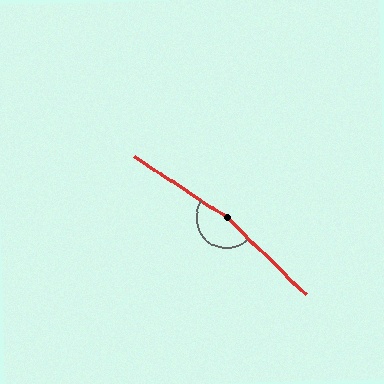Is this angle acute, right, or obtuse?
It is obtuse.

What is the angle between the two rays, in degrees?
Approximately 169 degrees.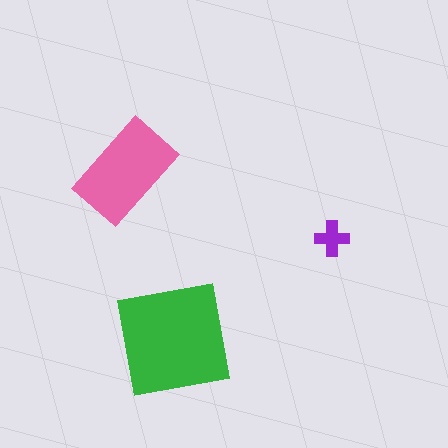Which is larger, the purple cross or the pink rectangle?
The pink rectangle.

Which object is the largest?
The green square.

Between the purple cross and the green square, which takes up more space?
The green square.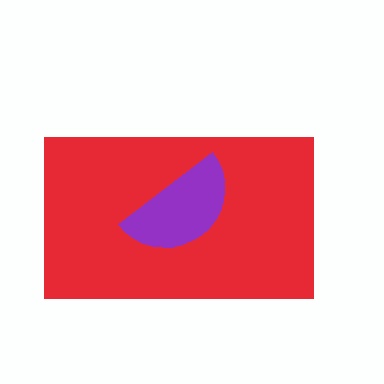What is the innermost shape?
The purple semicircle.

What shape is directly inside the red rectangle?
The purple semicircle.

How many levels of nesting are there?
2.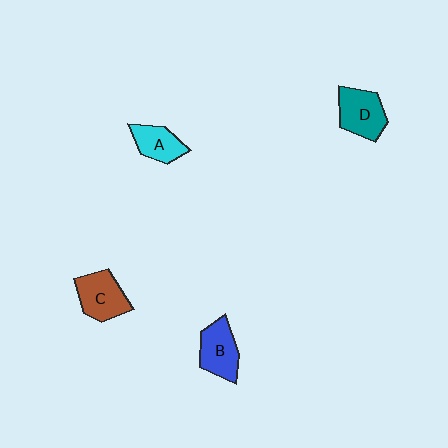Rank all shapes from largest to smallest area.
From largest to smallest: C (brown), D (teal), B (blue), A (cyan).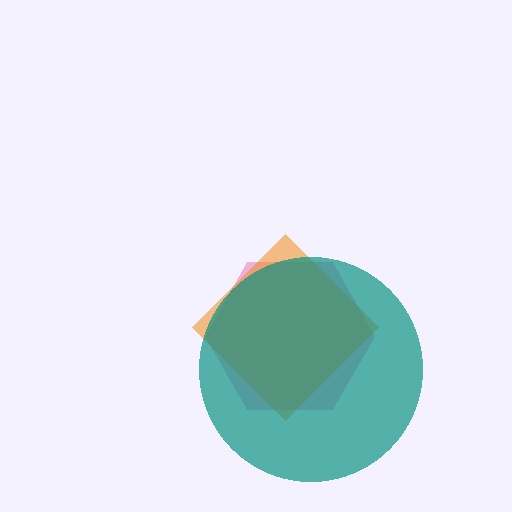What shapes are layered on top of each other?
The layered shapes are: a pink hexagon, an orange diamond, a teal circle.